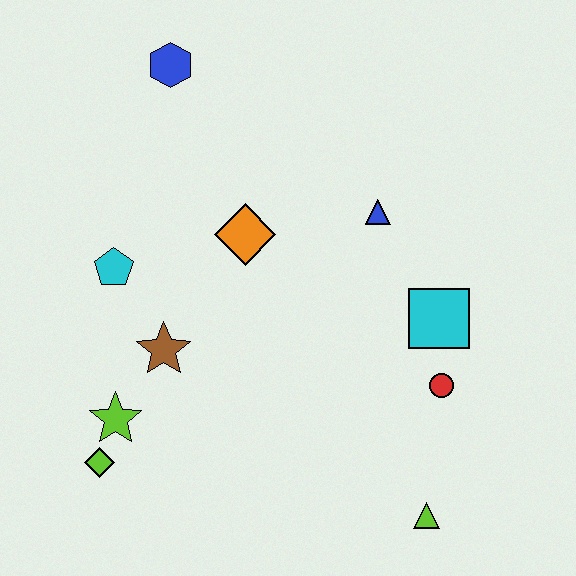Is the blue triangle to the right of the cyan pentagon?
Yes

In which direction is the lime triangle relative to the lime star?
The lime triangle is to the right of the lime star.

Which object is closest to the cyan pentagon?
The brown star is closest to the cyan pentagon.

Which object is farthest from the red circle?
The blue hexagon is farthest from the red circle.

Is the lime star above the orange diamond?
No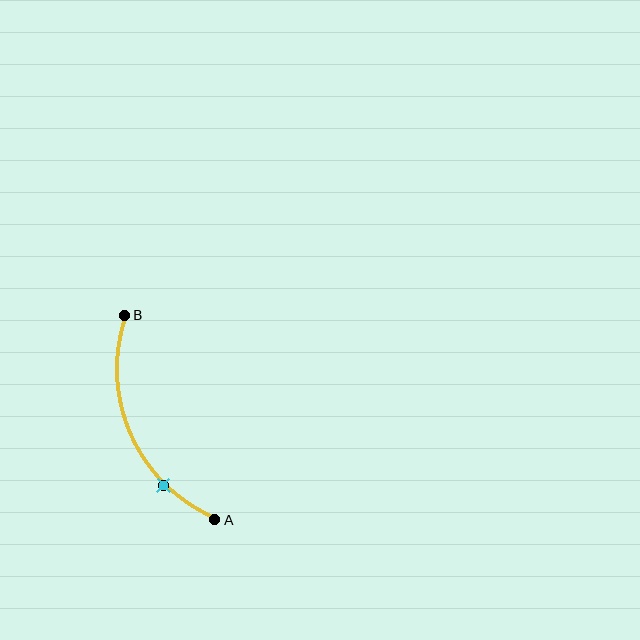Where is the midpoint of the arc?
The arc midpoint is the point on the curve farthest from the straight line joining A and B. It sits to the left of that line.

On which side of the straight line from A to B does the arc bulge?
The arc bulges to the left of the straight line connecting A and B.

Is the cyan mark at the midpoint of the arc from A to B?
No. The cyan mark lies on the arc but is closer to endpoint A. The arc midpoint would be at the point on the curve equidistant along the arc from both A and B.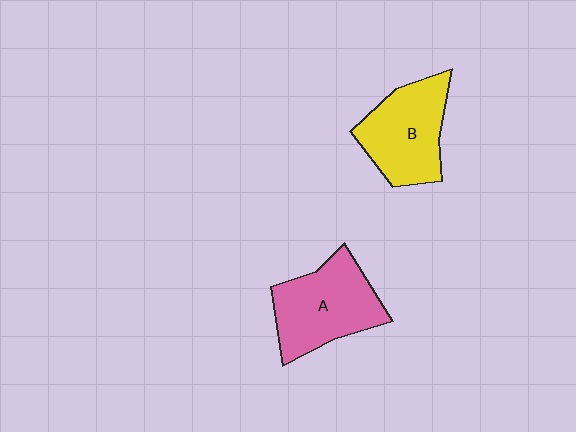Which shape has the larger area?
Shape A (pink).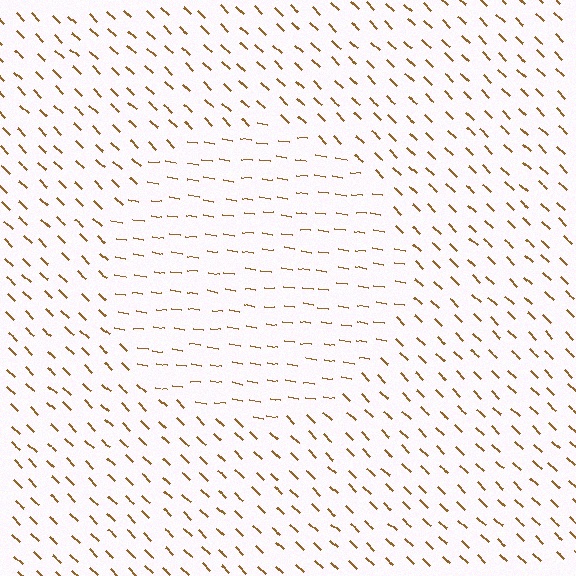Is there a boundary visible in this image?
Yes, there is a texture boundary formed by a change in line orientation.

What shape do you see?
I see a circle.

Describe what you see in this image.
The image is filled with small brown line segments. A circle region in the image has lines oriented differently from the surrounding lines, creating a visible texture boundary.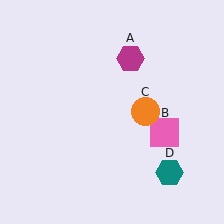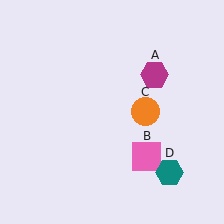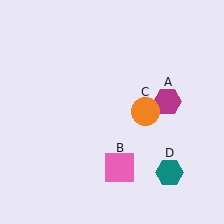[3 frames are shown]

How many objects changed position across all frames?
2 objects changed position: magenta hexagon (object A), pink square (object B).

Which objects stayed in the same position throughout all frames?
Orange circle (object C) and teal hexagon (object D) remained stationary.